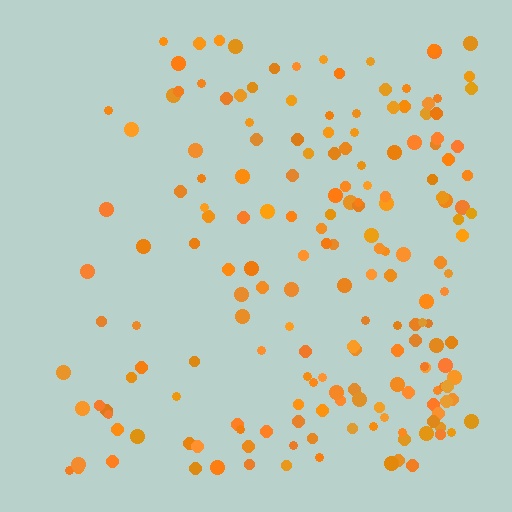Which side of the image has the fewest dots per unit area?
The left.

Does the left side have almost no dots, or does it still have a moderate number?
Still a moderate number, just noticeably fewer than the right.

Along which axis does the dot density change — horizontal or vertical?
Horizontal.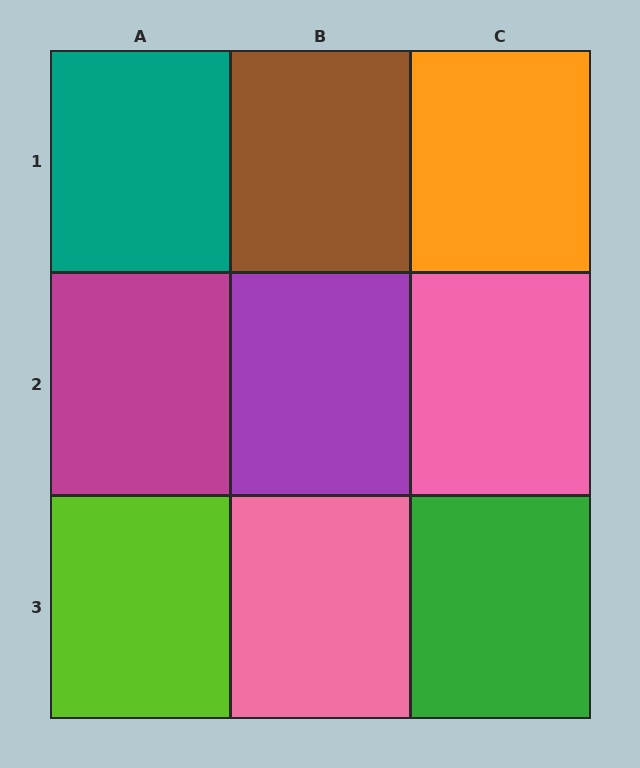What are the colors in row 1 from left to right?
Teal, brown, orange.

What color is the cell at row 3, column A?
Lime.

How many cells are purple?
1 cell is purple.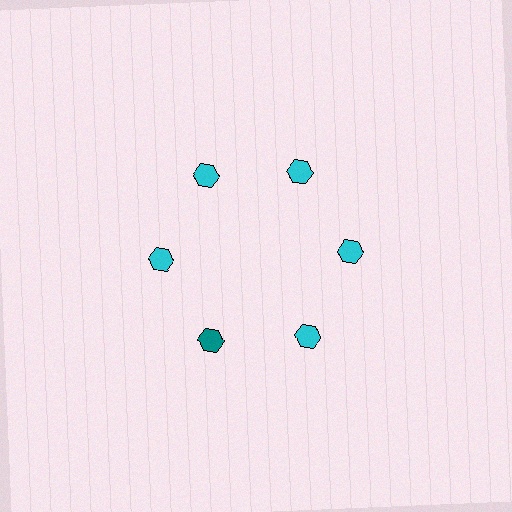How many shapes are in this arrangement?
There are 6 shapes arranged in a ring pattern.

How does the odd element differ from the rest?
It has a different color: teal instead of cyan.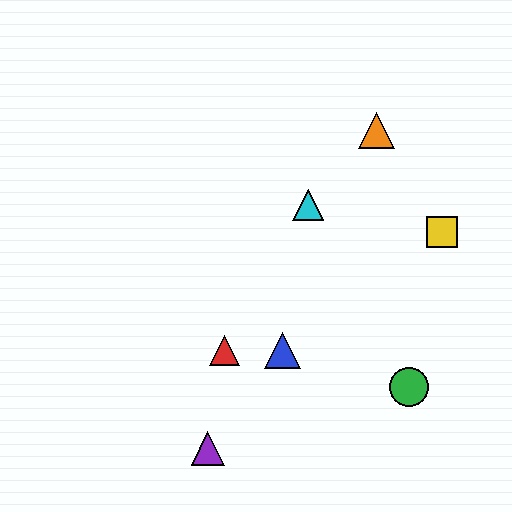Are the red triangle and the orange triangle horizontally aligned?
No, the red triangle is at y≈351 and the orange triangle is at y≈130.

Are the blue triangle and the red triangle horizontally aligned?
Yes, both are at y≈351.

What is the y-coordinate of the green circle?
The green circle is at y≈387.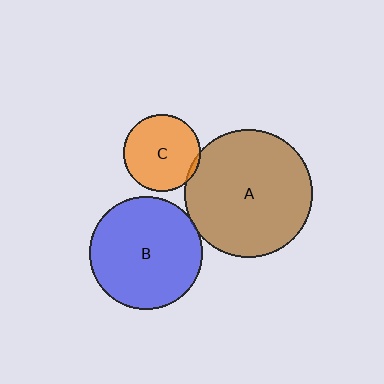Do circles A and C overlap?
Yes.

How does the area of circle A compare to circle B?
Approximately 1.3 times.